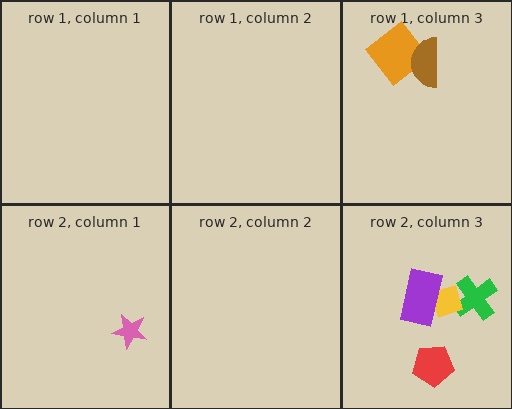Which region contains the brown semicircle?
The row 1, column 3 region.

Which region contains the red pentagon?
The row 2, column 3 region.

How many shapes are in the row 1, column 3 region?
2.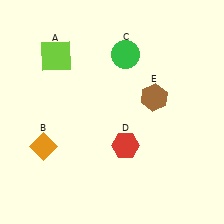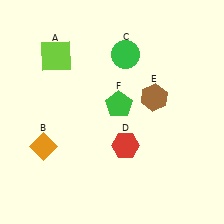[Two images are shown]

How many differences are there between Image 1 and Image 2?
There is 1 difference between the two images.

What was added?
A green pentagon (F) was added in Image 2.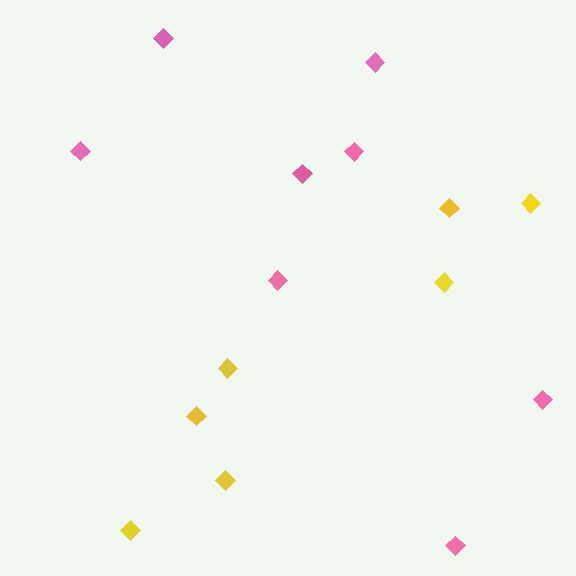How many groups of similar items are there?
There are 2 groups: one group of pink diamonds (8) and one group of yellow diamonds (7).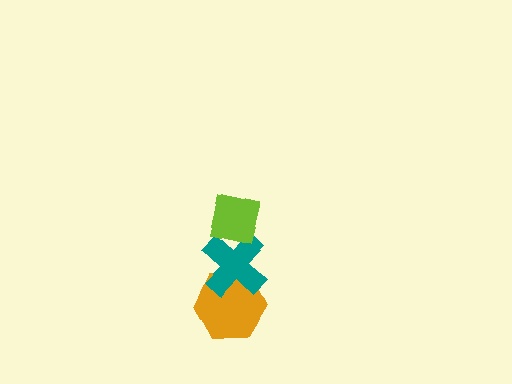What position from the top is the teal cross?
The teal cross is 2nd from the top.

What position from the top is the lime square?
The lime square is 1st from the top.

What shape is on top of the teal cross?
The lime square is on top of the teal cross.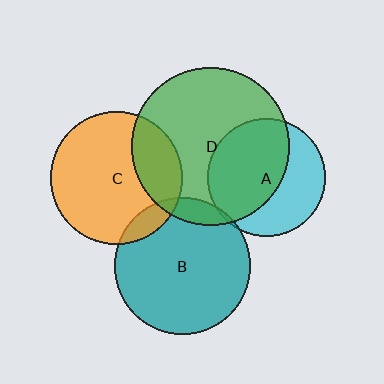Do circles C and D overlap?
Yes.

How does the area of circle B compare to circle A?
Approximately 1.3 times.